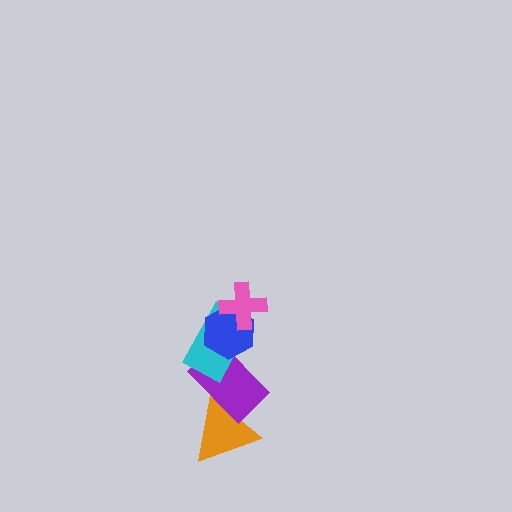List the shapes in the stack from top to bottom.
From top to bottom: the pink cross, the blue hexagon, the cyan rectangle, the purple rectangle, the orange triangle.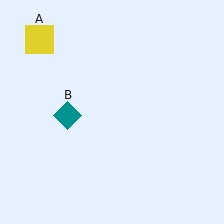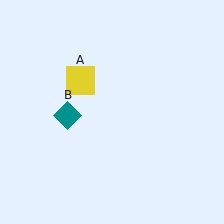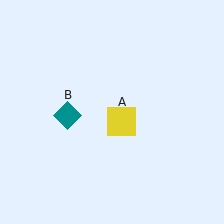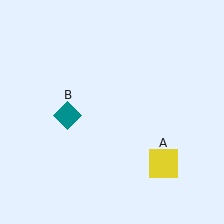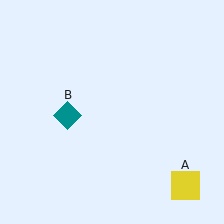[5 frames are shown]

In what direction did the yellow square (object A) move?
The yellow square (object A) moved down and to the right.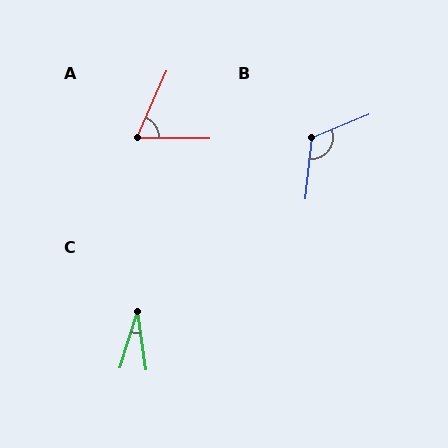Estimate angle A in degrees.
Approximately 66 degrees.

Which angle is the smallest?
C, at approximately 26 degrees.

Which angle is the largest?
B, at approximately 119 degrees.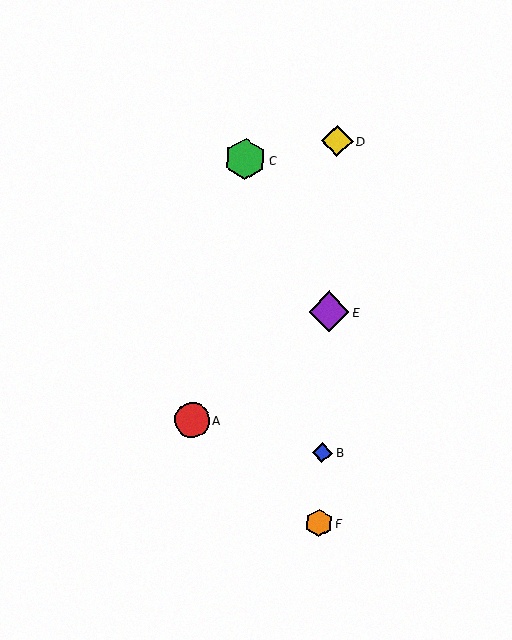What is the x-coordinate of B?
Object B is at x≈322.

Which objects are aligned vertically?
Objects B, D, E, F are aligned vertically.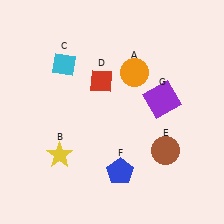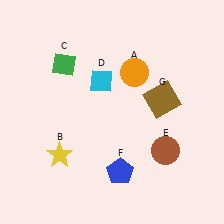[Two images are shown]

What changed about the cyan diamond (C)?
In Image 1, C is cyan. In Image 2, it changed to green.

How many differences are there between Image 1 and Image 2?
There are 3 differences between the two images.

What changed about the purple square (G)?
In Image 1, G is purple. In Image 2, it changed to brown.